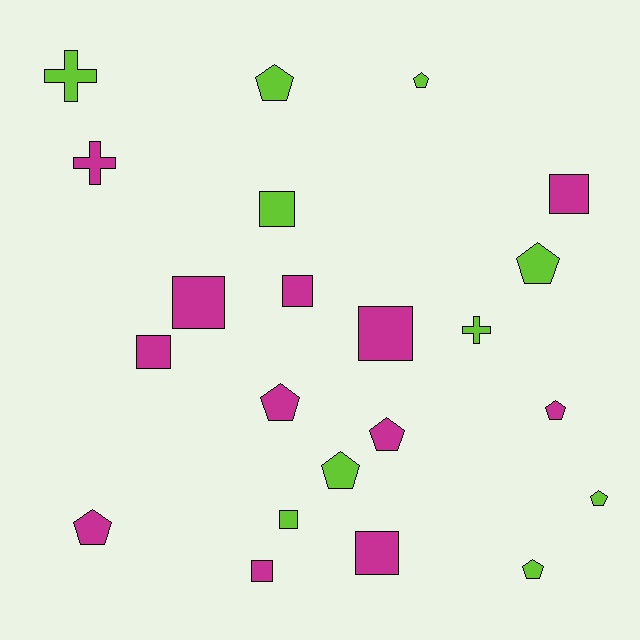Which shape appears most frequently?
Pentagon, with 10 objects.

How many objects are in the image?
There are 22 objects.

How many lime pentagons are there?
There are 6 lime pentagons.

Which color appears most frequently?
Magenta, with 12 objects.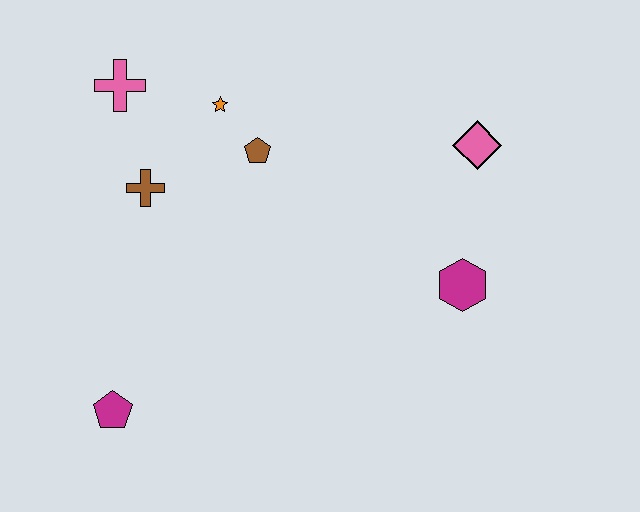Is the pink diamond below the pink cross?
Yes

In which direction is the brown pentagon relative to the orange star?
The brown pentagon is below the orange star.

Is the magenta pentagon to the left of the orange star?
Yes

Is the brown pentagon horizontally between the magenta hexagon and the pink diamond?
No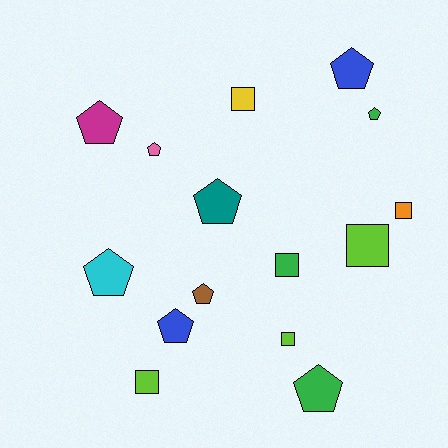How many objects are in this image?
There are 15 objects.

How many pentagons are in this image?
There are 9 pentagons.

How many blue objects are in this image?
There are 2 blue objects.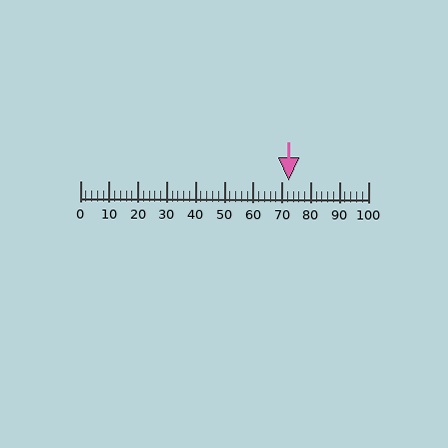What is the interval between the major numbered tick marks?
The major tick marks are spaced 10 units apart.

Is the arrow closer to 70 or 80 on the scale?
The arrow is closer to 70.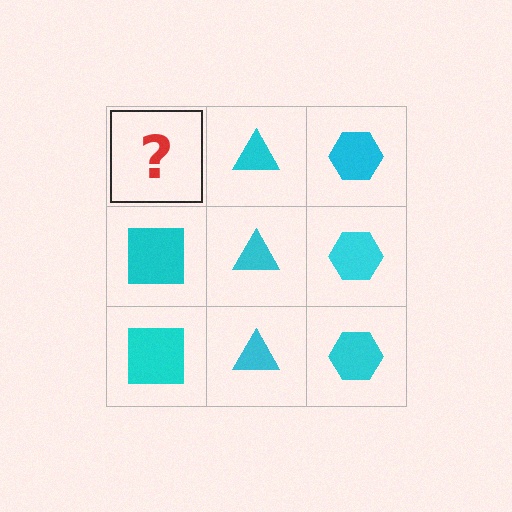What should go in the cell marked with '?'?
The missing cell should contain a cyan square.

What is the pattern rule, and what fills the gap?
The rule is that each column has a consistent shape. The gap should be filled with a cyan square.